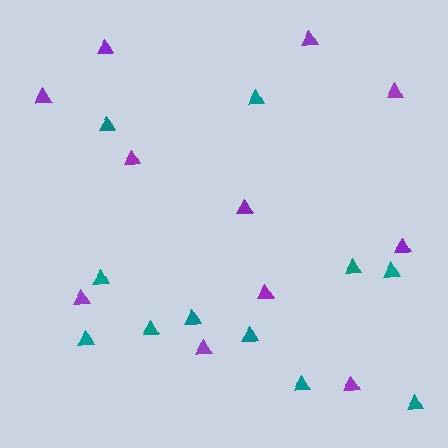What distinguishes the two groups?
There are 2 groups: one group of purple triangles (11) and one group of teal triangles (11).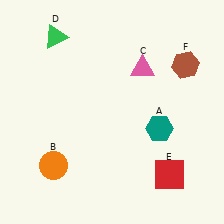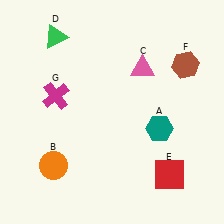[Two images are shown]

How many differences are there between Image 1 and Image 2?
There is 1 difference between the two images.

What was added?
A magenta cross (G) was added in Image 2.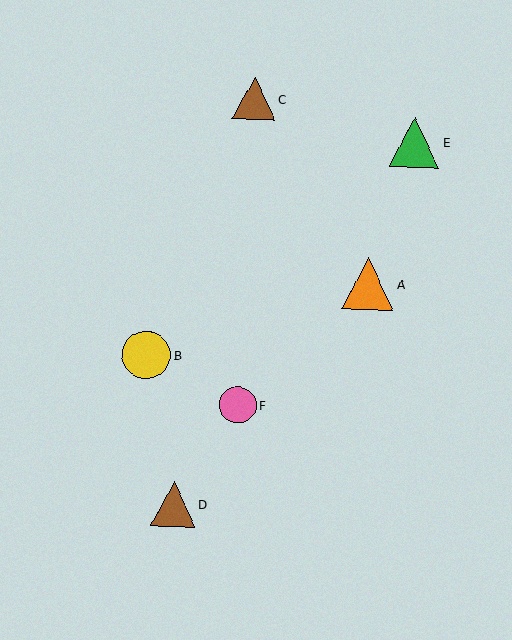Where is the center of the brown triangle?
The center of the brown triangle is at (254, 99).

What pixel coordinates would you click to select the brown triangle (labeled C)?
Click at (254, 99) to select the brown triangle C.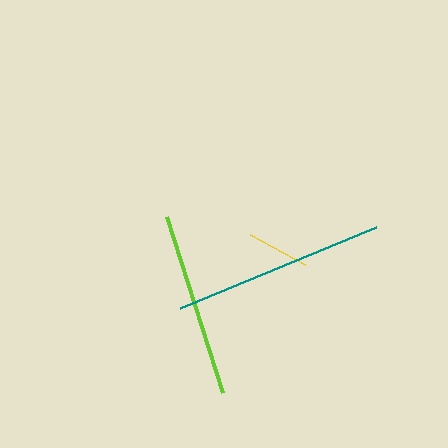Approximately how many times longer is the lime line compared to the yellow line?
The lime line is approximately 3.0 times the length of the yellow line.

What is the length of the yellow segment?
The yellow segment is approximately 62 pixels long.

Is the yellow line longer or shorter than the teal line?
The teal line is longer than the yellow line.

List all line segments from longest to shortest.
From longest to shortest: teal, lime, yellow.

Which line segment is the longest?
The teal line is the longest at approximately 211 pixels.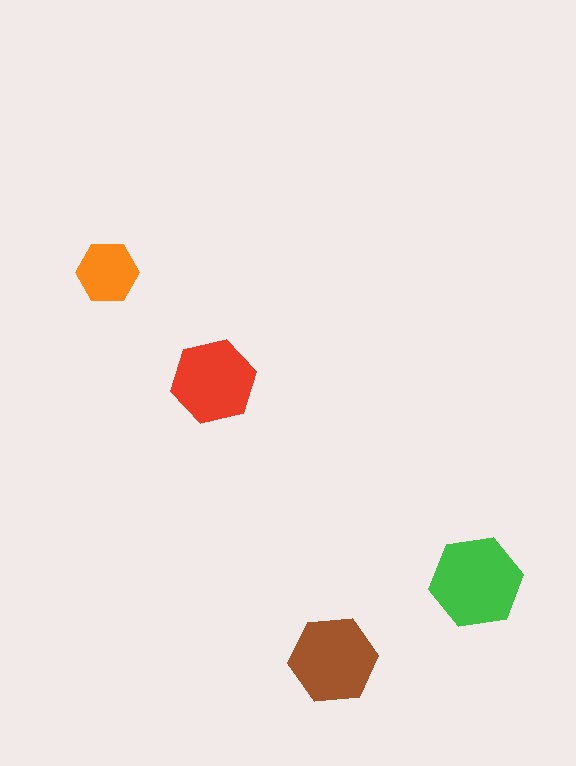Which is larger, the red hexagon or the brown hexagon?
The brown one.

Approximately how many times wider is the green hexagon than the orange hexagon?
About 1.5 times wider.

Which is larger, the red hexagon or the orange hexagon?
The red one.